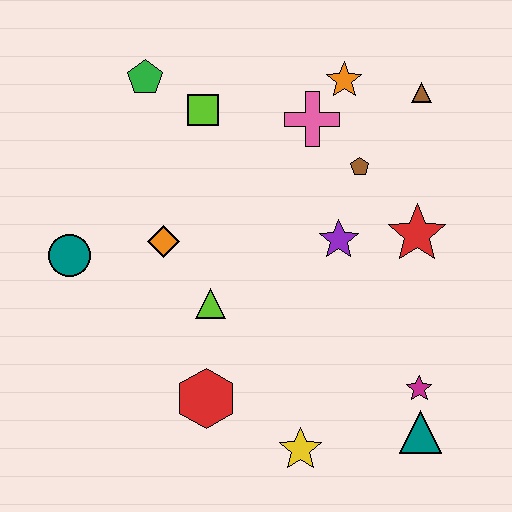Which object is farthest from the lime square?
The teal triangle is farthest from the lime square.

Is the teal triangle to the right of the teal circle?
Yes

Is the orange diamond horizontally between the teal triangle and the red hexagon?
No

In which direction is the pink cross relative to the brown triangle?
The pink cross is to the left of the brown triangle.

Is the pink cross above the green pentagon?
No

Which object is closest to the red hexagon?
The lime triangle is closest to the red hexagon.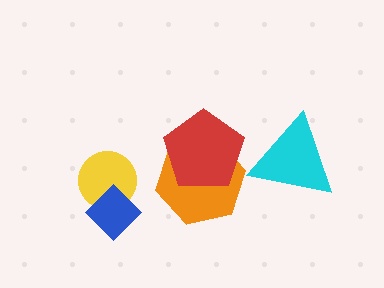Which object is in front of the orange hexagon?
The red pentagon is in front of the orange hexagon.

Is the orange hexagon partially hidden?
Yes, it is partially covered by another shape.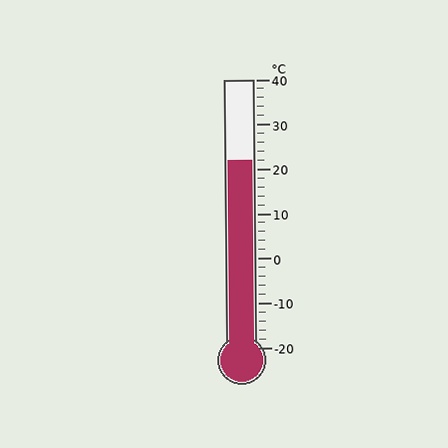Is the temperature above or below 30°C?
The temperature is below 30°C.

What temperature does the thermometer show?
The thermometer shows approximately 22°C.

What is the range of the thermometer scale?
The thermometer scale ranges from -20°C to 40°C.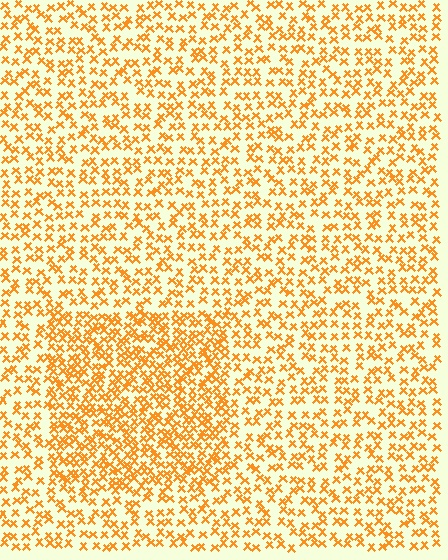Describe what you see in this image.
The image contains small orange elements arranged at two different densities. A rectangle-shaped region is visible where the elements are more densely packed than the surrounding area.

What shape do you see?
I see a rectangle.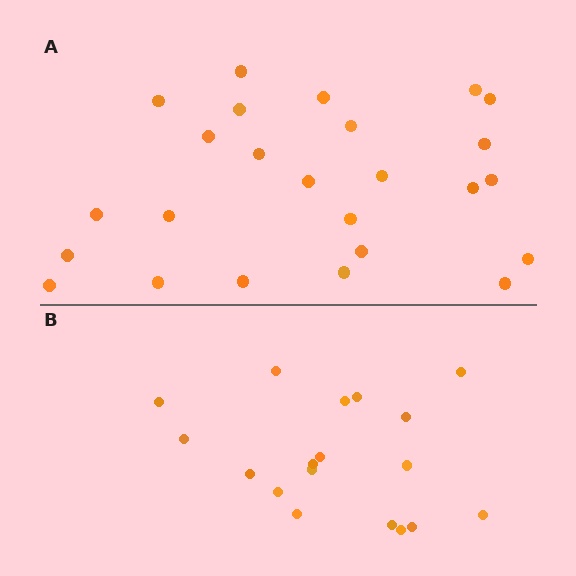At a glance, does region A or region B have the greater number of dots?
Region A (the top region) has more dots.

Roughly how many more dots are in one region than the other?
Region A has roughly 8 or so more dots than region B.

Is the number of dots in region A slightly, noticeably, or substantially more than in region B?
Region A has noticeably more, but not dramatically so. The ratio is roughly 1.4 to 1.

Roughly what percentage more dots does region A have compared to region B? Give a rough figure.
About 40% more.